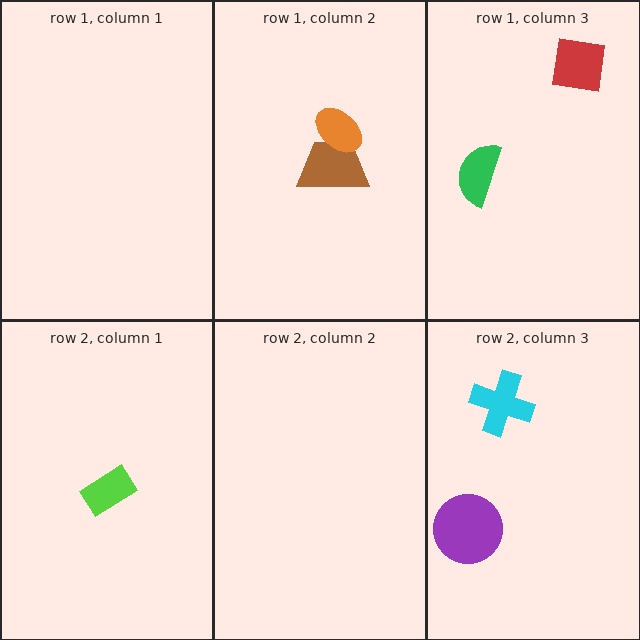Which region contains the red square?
The row 1, column 3 region.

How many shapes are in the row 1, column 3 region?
2.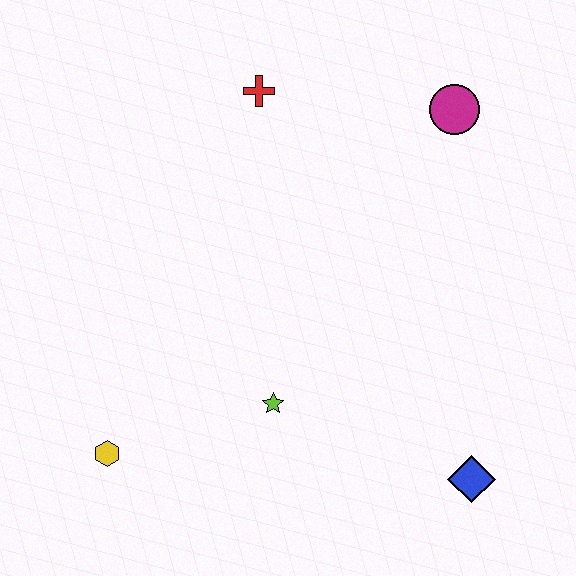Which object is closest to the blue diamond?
The lime star is closest to the blue diamond.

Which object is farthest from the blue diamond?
The red cross is farthest from the blue diamond.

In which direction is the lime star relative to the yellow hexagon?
The lime star is to the right of the yellow hexagon.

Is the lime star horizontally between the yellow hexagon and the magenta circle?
Yes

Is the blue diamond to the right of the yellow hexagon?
Yes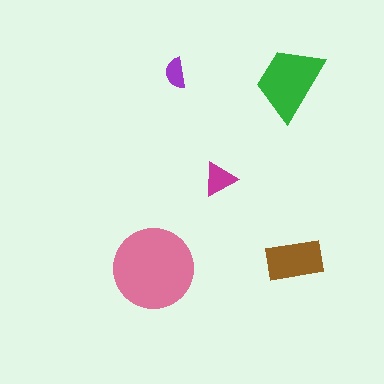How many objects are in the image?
There are 5 objects in the image.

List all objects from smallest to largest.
The purple semicircle, the magenta triangle, the brown rectangle, the green trapezoid, the pink circle.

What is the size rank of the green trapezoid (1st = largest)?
2nd.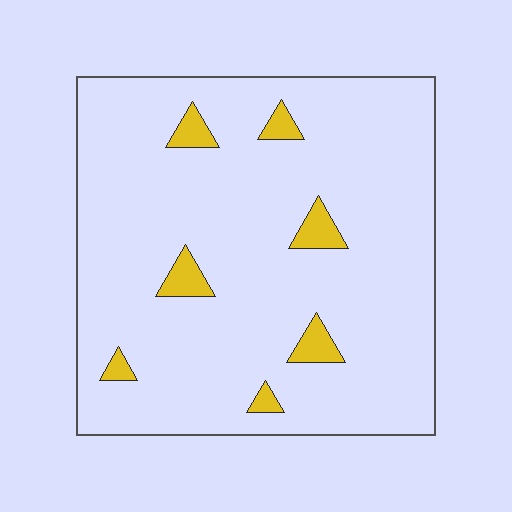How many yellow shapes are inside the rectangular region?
7.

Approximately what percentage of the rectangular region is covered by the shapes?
Approximately 5%.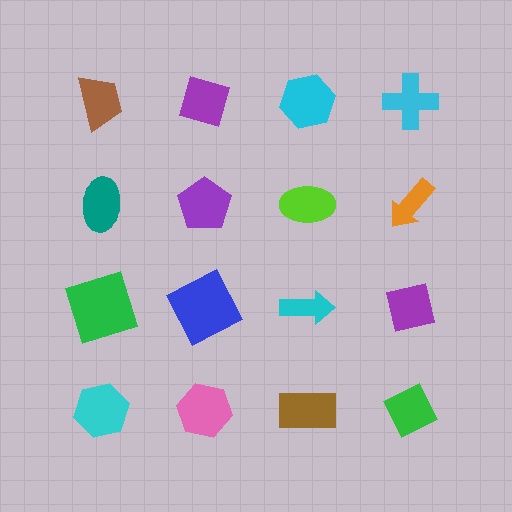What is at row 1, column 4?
A cyan cross.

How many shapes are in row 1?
4 shapes.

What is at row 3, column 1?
A green square.